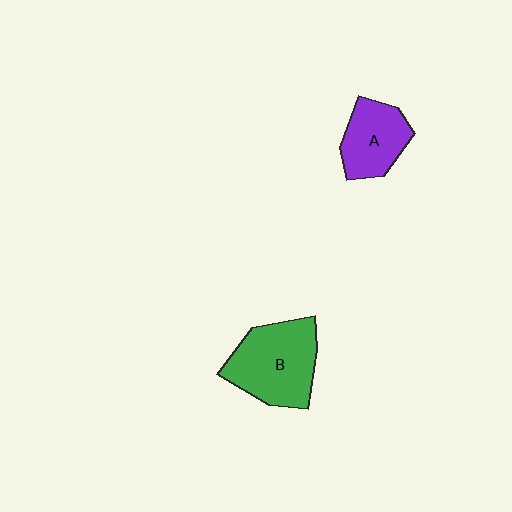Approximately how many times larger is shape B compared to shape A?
Approximately 1.5 times.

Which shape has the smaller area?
Shape A (purple).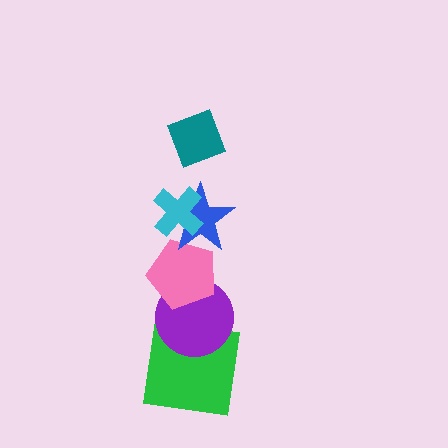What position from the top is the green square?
The green square is 6th from the top.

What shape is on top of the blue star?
The cyan cross is on top of the blue star.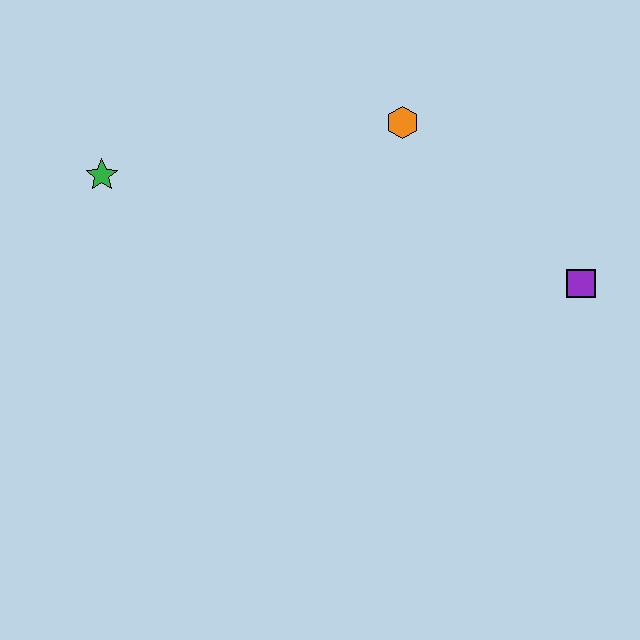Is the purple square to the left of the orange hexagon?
No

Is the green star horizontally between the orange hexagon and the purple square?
No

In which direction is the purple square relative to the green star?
The purple square is to the right of the green star.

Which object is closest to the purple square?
The orange hexagon is closest to the purple square.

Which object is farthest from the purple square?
The green star is farthest from the purple square.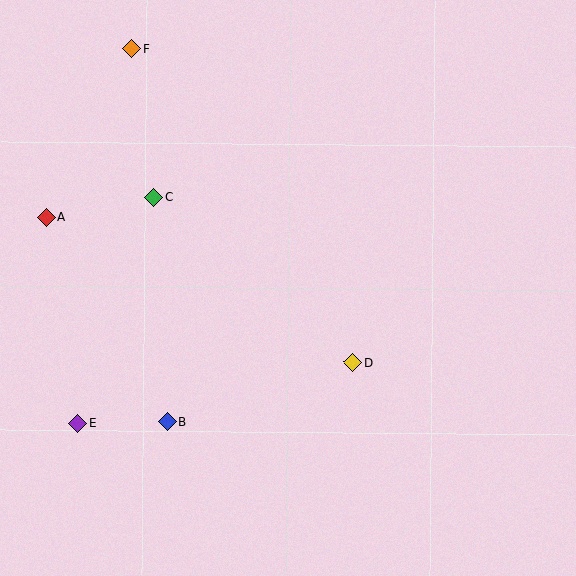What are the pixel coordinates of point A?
Point A is at (46, 217).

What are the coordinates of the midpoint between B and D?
The midpoint between B and D is at (260, 392).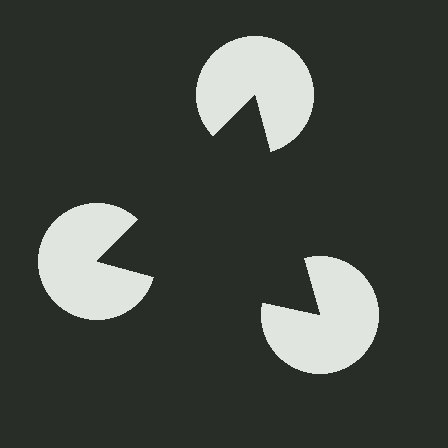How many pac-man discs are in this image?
There are 3 — one at each vertex of the illusory triangle.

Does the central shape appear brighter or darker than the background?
It typically appears slightly darker than the background, even though no actual brightness change is drawn.